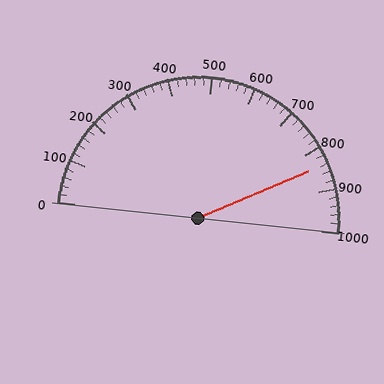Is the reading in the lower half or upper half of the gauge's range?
The reading is in the upper half of the range (0 to 1000).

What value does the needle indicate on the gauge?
The needle indicates approximately 840.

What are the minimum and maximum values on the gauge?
The gauge ranges from 0 to 1000.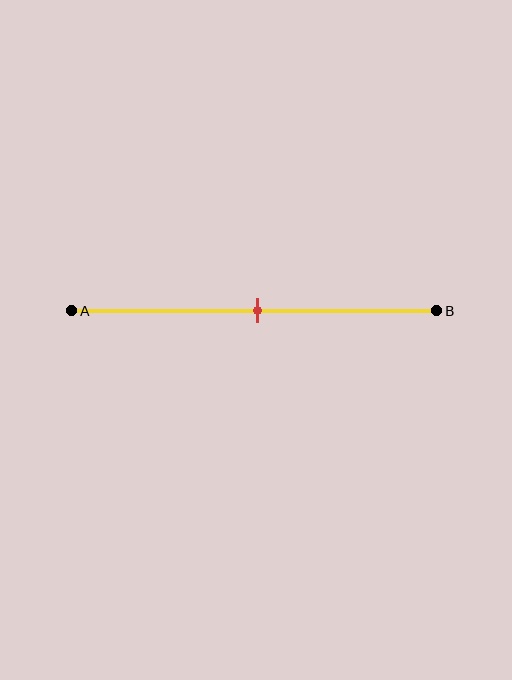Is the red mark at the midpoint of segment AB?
Yes, the mark is approximately at the midpoint.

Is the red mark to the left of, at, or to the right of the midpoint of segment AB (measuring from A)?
The red mark is approximately at the midpoint of segment AB.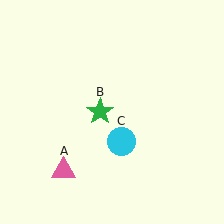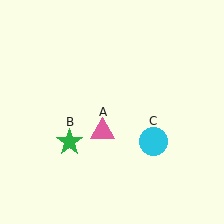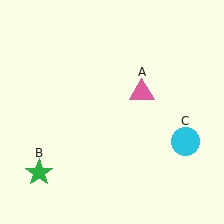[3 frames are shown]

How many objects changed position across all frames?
3 objects changed position: pink triangle (object A), green star (object B), cyan circle (object C).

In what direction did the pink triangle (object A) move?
The pink triangle (object A) moved up and to the right.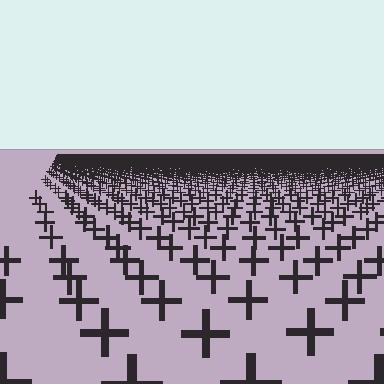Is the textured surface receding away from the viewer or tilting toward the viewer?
The surface is receding away from the viewer. Texture elements get smaller and denser toward the top.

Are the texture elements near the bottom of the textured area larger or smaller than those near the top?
Larger. Near the bottom, elements are closer to the viewer and appear at a bigger on-screen size.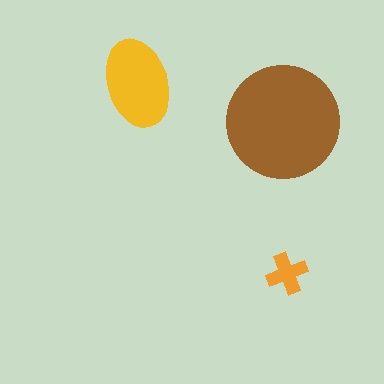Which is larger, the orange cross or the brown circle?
The brown circle.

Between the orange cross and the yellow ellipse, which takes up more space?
The yellow ellipse.